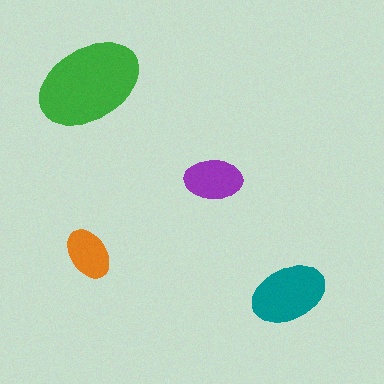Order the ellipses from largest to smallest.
the green one, the teal one, the purple one, the orange one.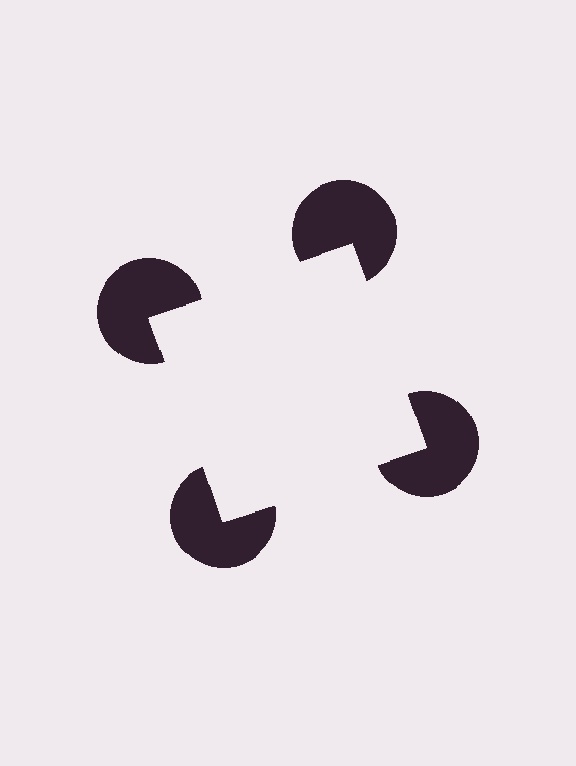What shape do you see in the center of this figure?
An illusory square — its edges are inferred from the aligned wedge cuts in the pac-man discs, not physically drawn.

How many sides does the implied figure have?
4 sides.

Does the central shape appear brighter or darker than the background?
It typically appears slightly brighter than the background, even though no actual brightness change is drawn.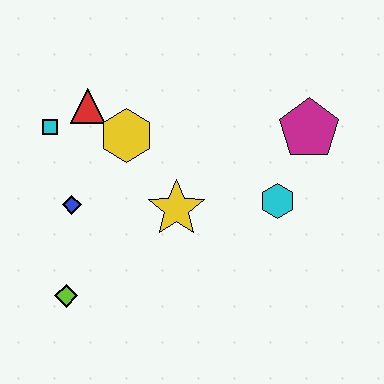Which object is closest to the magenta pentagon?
The cyan hexagon is closest to the magenta pentagon.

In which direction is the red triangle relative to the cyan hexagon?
The red triangle is to the left of the cyan hexagon.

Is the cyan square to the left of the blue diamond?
Yes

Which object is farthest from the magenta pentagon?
The lime diamond is farthest from the magenta pentagon.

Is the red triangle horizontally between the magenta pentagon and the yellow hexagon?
No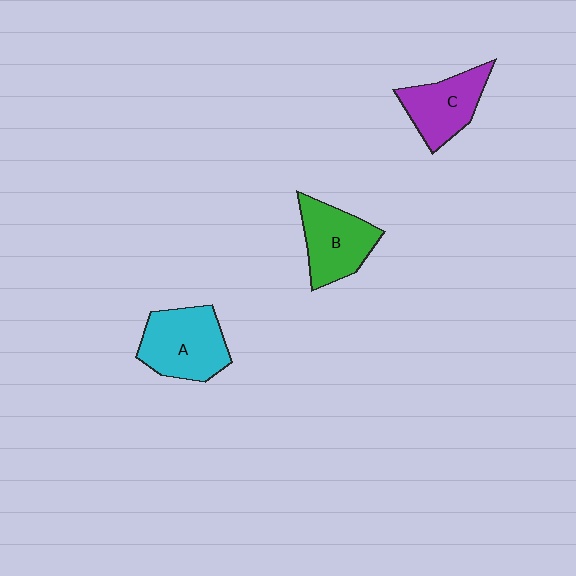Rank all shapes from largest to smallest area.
From largest to smallest: A (cyan), B (green), C (purple).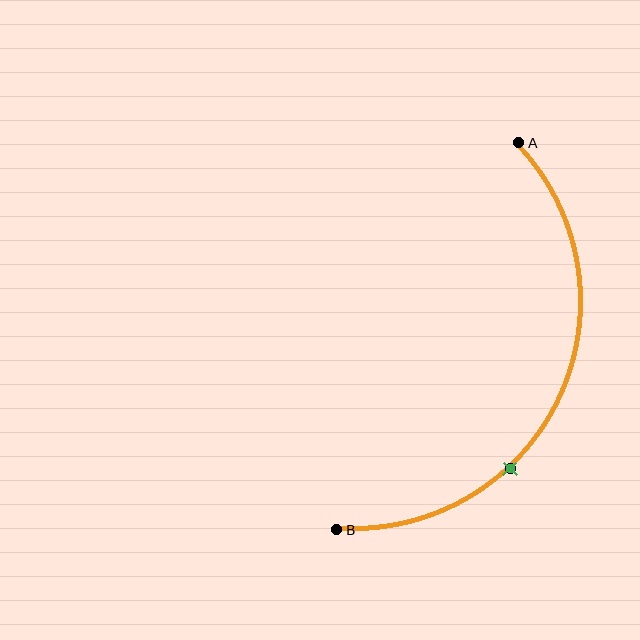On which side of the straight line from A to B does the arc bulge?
The arc bulges to the right of the straight line connecting A and B.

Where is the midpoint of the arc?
The arc midpoint is the point on the curve farthest from the straight line joining A and B. It sits to the right of that line.